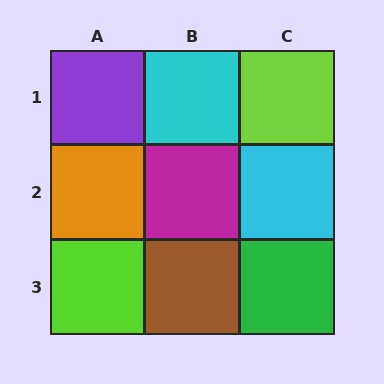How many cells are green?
1 cell is green.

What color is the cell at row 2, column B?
Magenta.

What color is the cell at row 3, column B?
Brown.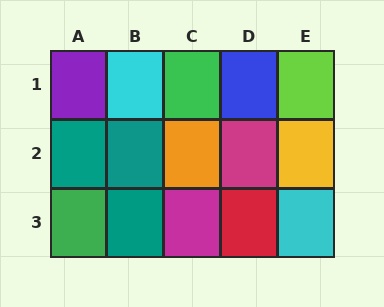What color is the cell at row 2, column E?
Yellow.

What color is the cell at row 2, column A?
Teal.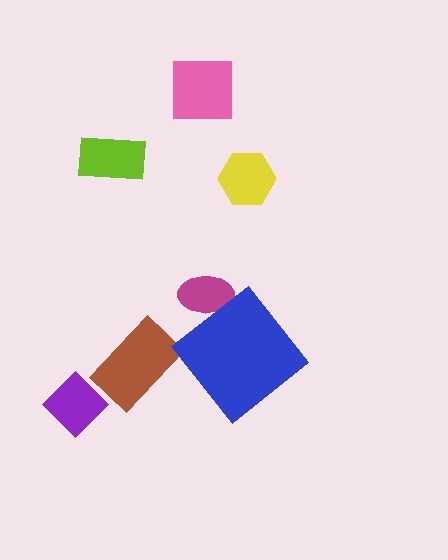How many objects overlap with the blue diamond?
1 object overlaps with the blue diamond.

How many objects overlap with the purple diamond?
0 objects overlap with the purple diamond.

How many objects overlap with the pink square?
0 objects overlap with the pink square.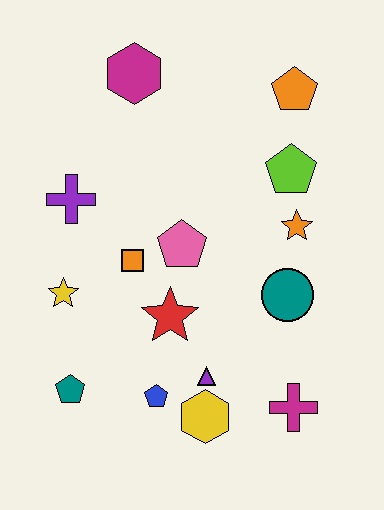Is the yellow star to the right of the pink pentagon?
No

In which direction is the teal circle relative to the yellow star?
The teal circle is to the right of the yellow star.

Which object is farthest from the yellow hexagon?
The magenta hexagon is farthest from the yellow hexagon.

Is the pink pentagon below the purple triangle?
No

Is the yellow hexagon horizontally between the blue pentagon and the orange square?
No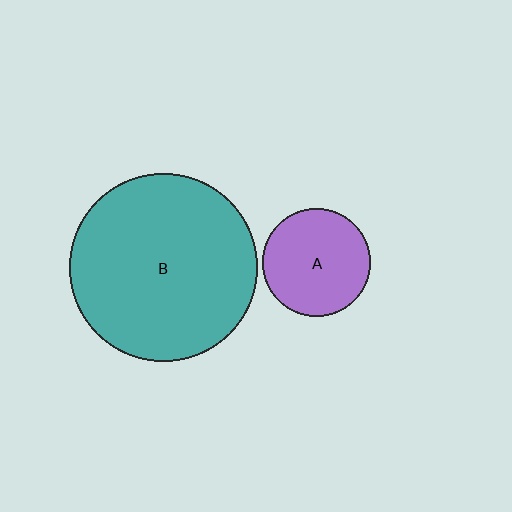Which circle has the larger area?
Circle B (teal).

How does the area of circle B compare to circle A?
Approximately 3.0 times.